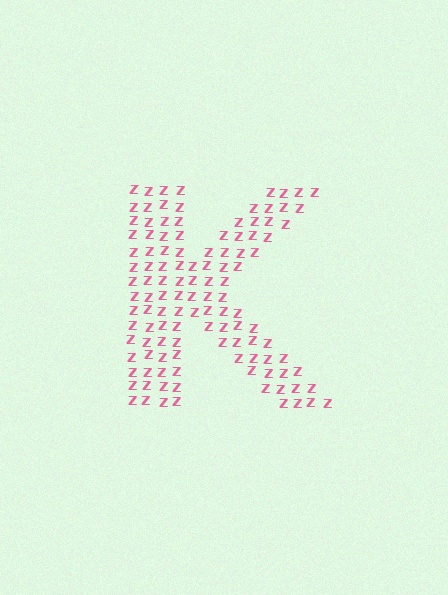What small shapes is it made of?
It is made of small letter Z's.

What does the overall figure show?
The overall figure shows the letter K.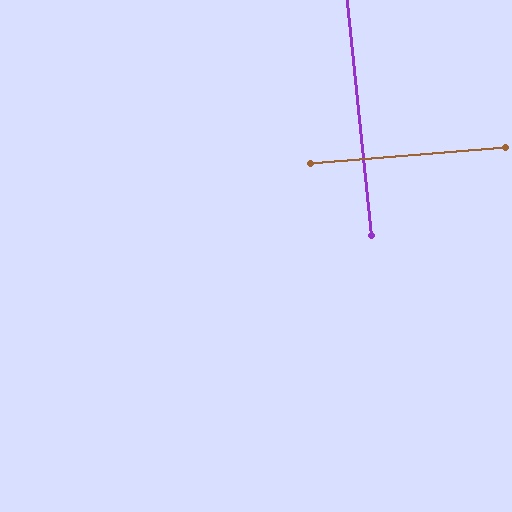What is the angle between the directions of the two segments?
Approximately 89 degrees.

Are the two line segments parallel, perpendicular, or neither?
Perpendicular — they meet at approximately 89°.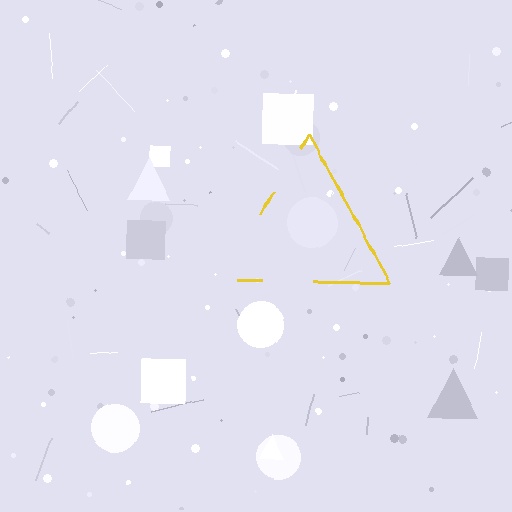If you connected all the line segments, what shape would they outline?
They would outline a triangle.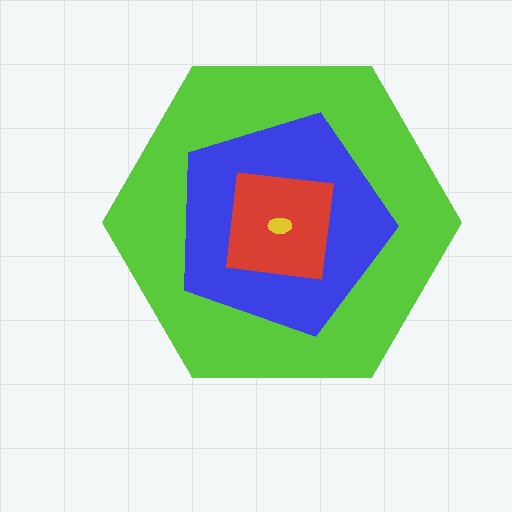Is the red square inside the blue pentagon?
Yes.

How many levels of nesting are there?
4.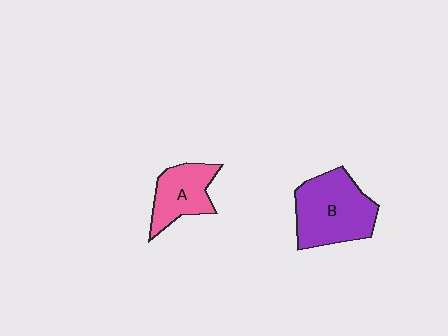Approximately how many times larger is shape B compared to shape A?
Approximately 1.6 times.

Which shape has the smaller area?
Shape A (pink).